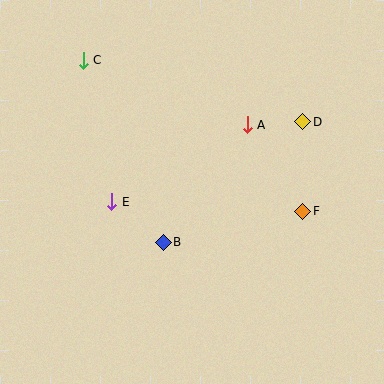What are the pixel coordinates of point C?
Point C is at (83, 60).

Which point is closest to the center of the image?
Point B at (163, 242) is closest to the center.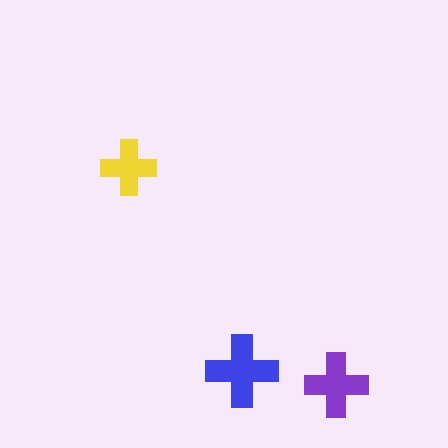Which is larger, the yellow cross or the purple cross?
The purple one.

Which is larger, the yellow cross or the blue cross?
The blue one.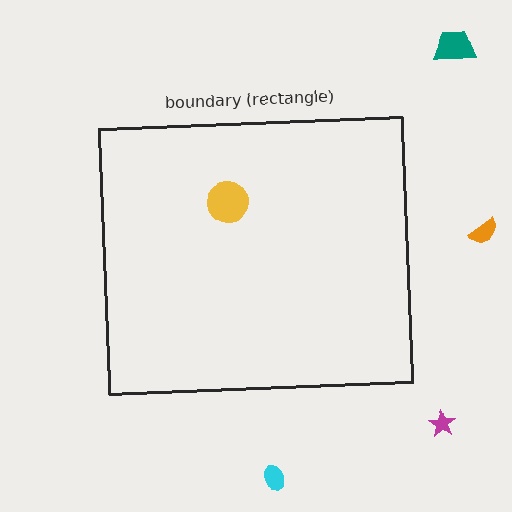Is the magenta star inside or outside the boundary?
Outside.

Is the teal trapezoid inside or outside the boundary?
Outside.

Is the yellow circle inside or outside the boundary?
Inside.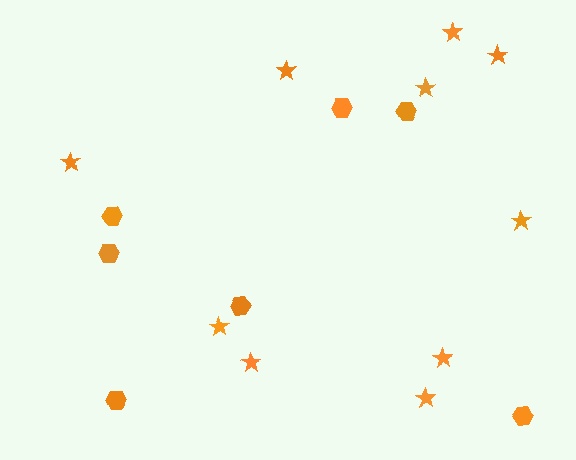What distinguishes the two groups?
There are 2 groups: one group of hexagons (7) and one group of stars (10).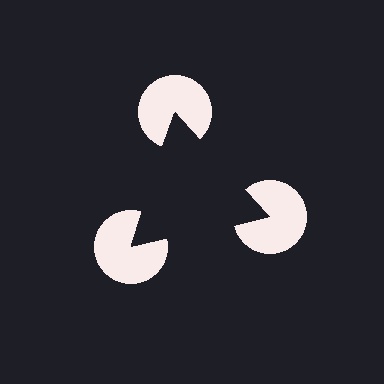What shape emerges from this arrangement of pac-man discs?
An illusory triangle — its edges are inferred from the aligned wedge cuts in the pac-man discs, not physically drawn.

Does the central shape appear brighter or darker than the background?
It typically appears slightly darker than the background, even though no actual brightness change is drawn.